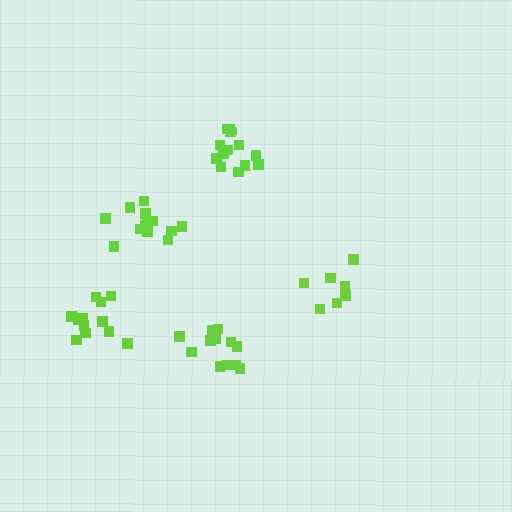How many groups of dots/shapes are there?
There are 5 groups.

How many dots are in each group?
Group 1: 7 dots, Group 2: 13 dots, Group 3: 13 dots, Group 4: 12 dots, Group 5: 12 dots (57 total).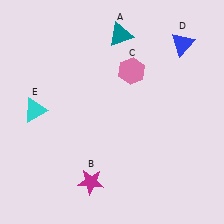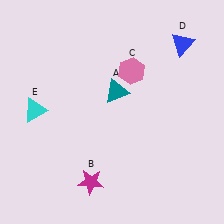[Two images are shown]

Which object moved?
The teal triangle (A) moved down.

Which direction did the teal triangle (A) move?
The teal triangle (A) moved down.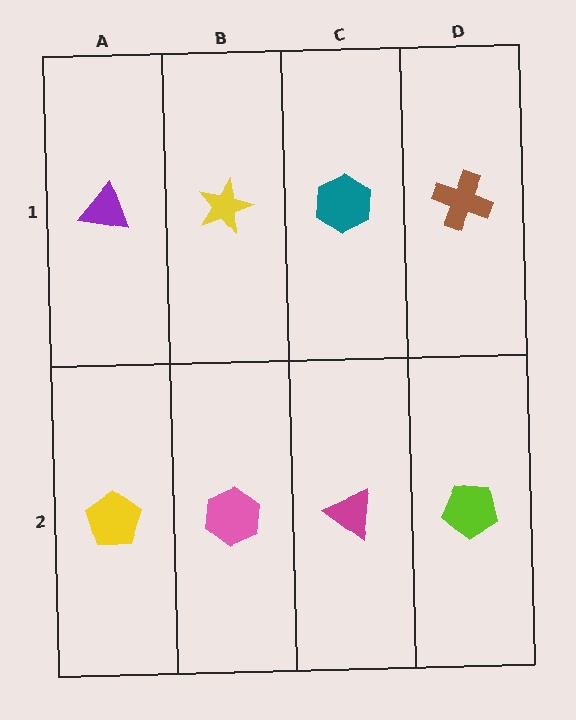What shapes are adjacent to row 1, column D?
A lime pentagon (row 2, column D), a teal hexagon (row 1, column C).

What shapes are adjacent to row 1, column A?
A yellow pentagon (row 2, column A), a yellow star (row 1, column B).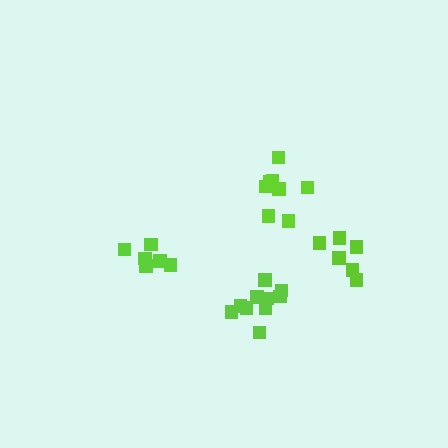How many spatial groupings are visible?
There are 4 spatial groupings.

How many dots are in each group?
Group 1: 8 dots, Group 2: 6 dots, Group 3: 10 dots, Group 4: 6 dots (30 total).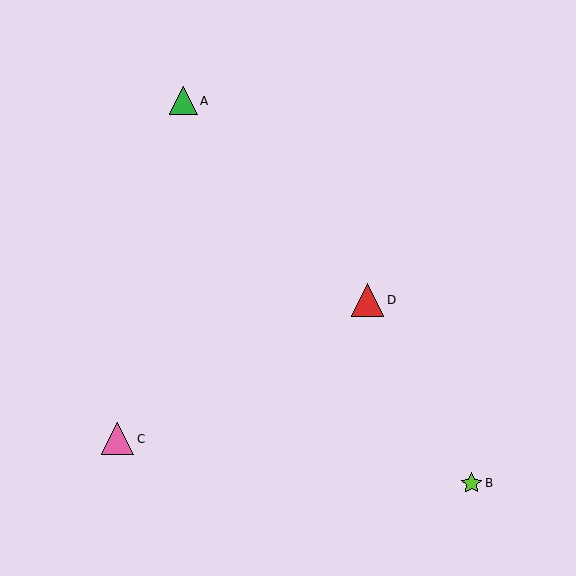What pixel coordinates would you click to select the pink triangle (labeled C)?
Click at (118, 439) to select the pink triangle C.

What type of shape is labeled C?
Shape C is a pink triangle.